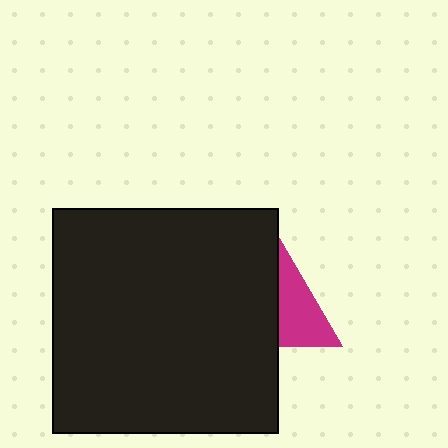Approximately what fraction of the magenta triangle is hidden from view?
Roughly 55% of the magenta triangle is hidden behind the black square.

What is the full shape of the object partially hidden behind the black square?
The partially hidden object is a magenta triangle.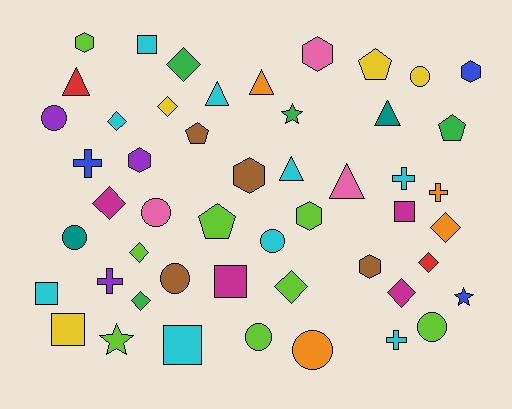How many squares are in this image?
There are 6 squares.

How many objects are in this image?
There are 50 objects.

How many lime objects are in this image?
There are 8 lime objects.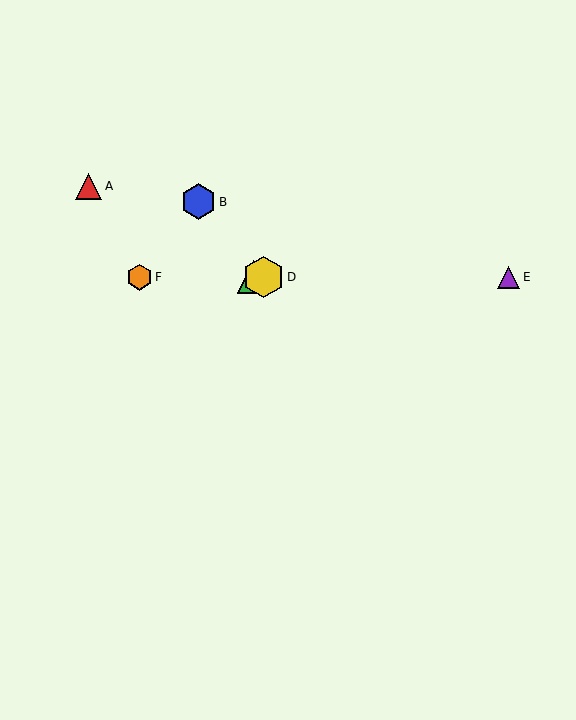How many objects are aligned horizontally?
4 objects (C, D, E, F) are aligned horizontally.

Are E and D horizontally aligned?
Yes, both are at y≈277.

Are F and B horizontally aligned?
No, F is at y≈277 and B is at y≈202.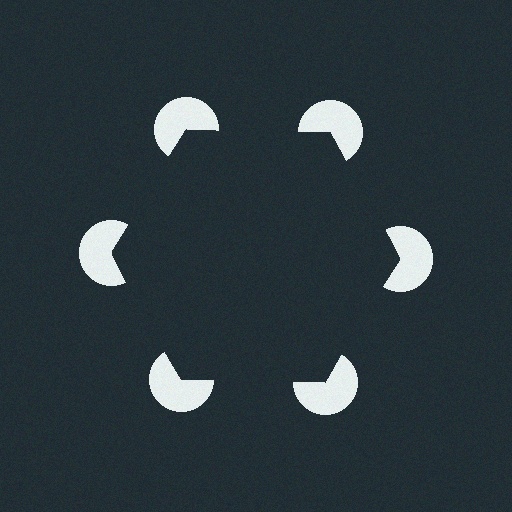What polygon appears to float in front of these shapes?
An illusory hexagon — its edges are inferred from the aligned wedge cuts in the pac-man discs, not physically drawn.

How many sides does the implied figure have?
6 sides.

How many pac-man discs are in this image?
There are 6 — one at each vertex of the illusory hexagon.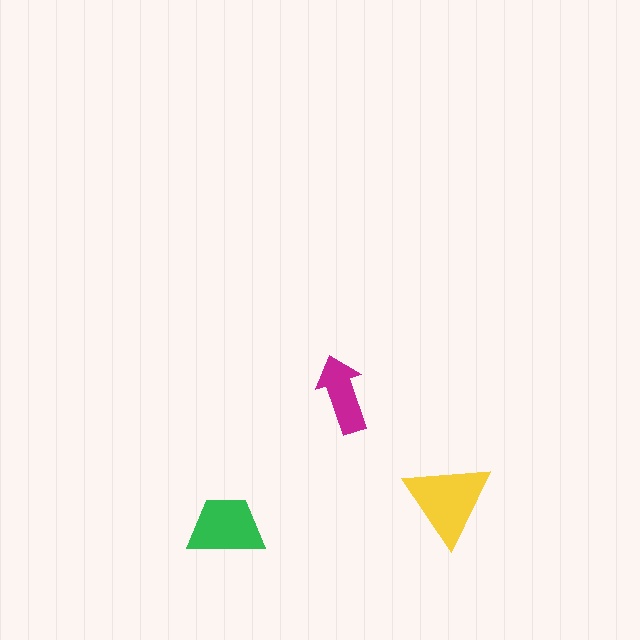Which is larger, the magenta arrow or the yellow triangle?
The yellow triangle.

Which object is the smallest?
The magenta arrow.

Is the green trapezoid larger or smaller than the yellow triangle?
Smaller.